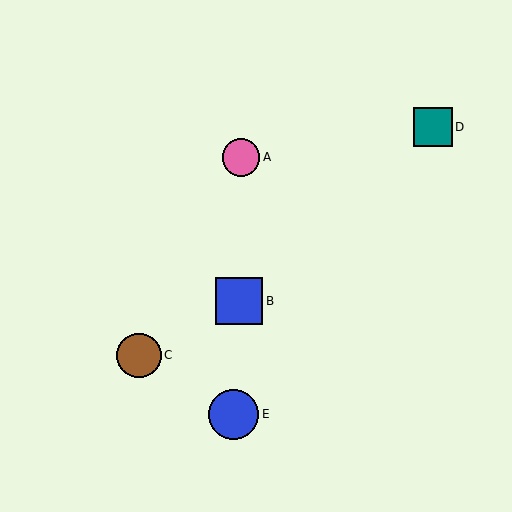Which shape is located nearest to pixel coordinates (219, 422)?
The blue circle (labeled E) at (234, 414) is nearest to that location.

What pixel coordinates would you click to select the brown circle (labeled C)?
Click at (139, 355) to select the brown circle C.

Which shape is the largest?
The blue circle (labeled E) is the largest.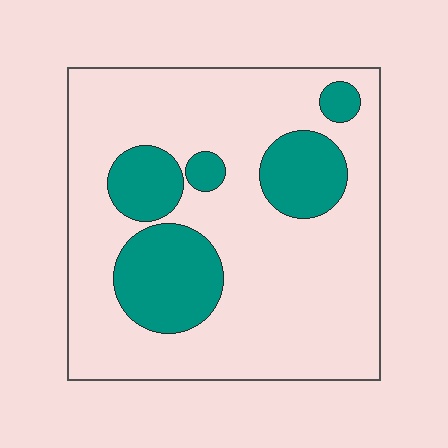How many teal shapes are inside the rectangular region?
5.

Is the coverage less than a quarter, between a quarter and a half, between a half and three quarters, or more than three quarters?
Less than a quarter.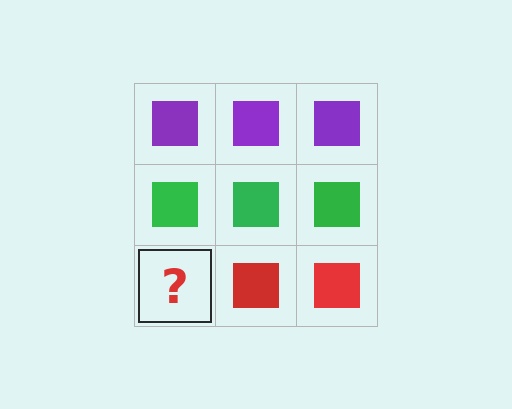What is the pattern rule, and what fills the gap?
The rule is that each row has a consistent color. The gap should be filled with a red square.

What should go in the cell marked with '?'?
The missing cell should contain a red square.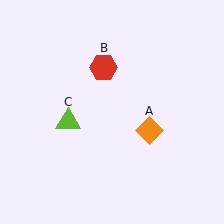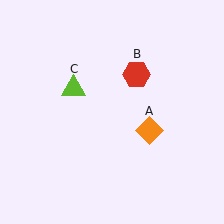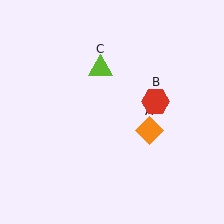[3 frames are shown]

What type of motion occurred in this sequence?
The red hexagon (object B), lime triangle (object C) rotated clockwise around the center of the scene.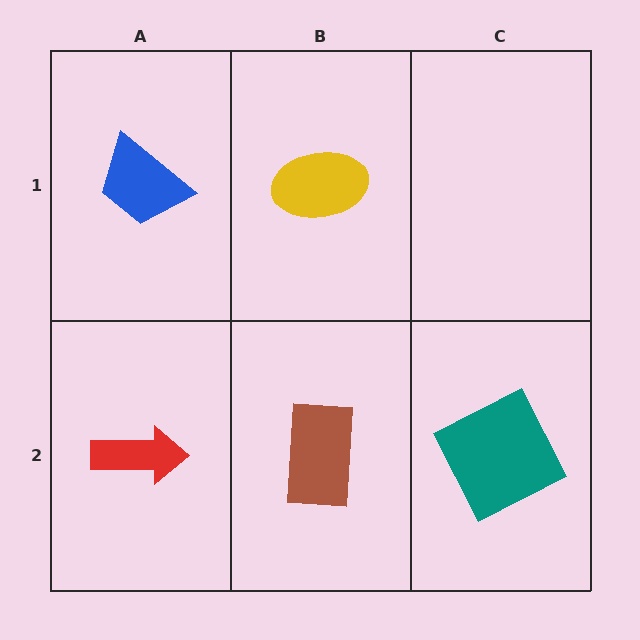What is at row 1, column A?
A blue trapezoid.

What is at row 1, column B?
A yellow ellipse.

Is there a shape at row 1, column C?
No, that cell is empty.